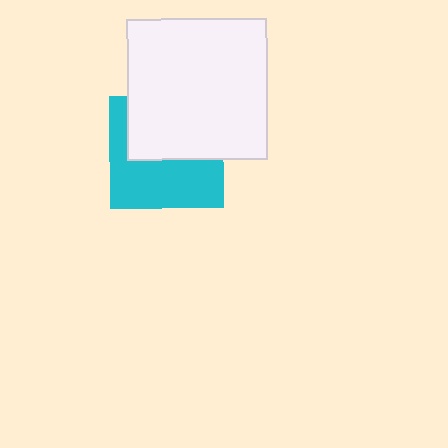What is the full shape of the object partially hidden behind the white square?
The partially hidden object is a cyan square.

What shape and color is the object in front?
The object in front is a white square.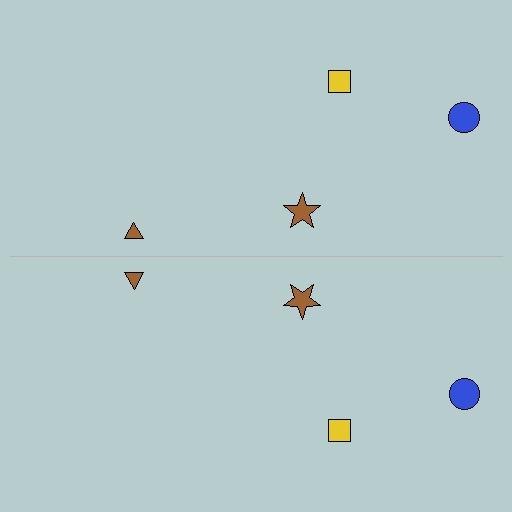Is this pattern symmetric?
Yes, this pattern has bilateral (reflection) symmetry.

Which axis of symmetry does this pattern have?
The pattern has a horizontal axis of symmetry running through the center of the image.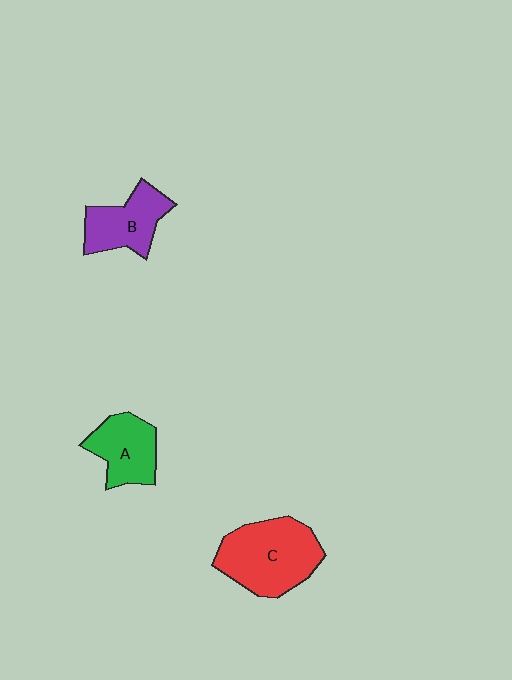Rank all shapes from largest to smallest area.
From largest to smallest: C (red), B (purple), A (green).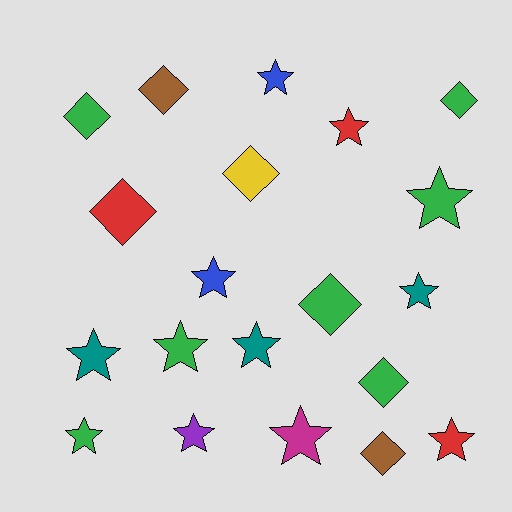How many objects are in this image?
There are 20 objects.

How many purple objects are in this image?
There is 1 purple object.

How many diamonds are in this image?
There are 8 diamonds.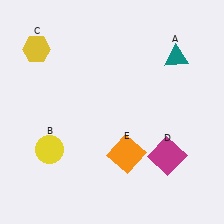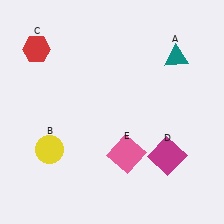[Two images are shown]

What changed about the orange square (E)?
In Image 1, E is orange. In Image 2, it changed to pink.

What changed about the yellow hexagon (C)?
In Image 1, C is yellow. In Image 2, it changed to red.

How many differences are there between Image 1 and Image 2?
There are 2 differences between the two images.